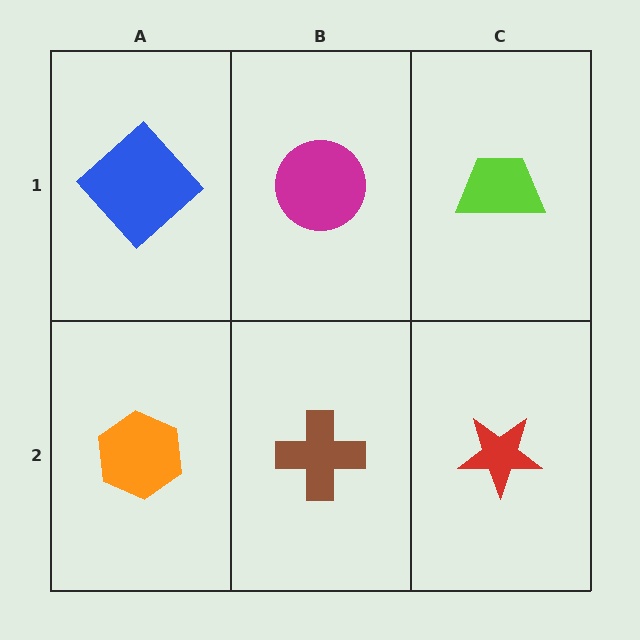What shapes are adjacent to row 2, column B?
A magenta circle (row 1, column B), an orange hexagon (row 2, column A), a red star (row 2, column C).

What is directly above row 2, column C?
A lime trapezoid.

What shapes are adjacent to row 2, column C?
A lime trapezoid (row 1, column C), a brown cross (row 2, column B).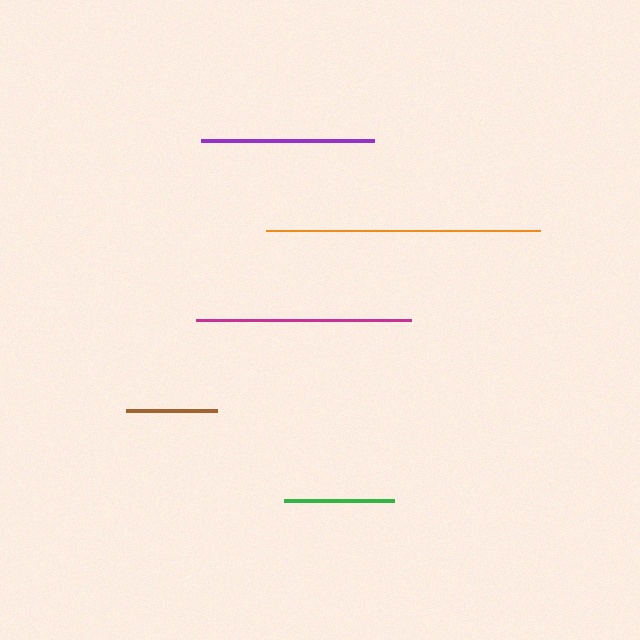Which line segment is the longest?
The orange line is the longest at approximately 274 pixels.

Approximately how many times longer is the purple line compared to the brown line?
The purple line is approximately 1.9 times the length of the brown line.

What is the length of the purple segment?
The purple segment is approximately 174 pixels long.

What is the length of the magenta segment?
The magenta segment is approximately 215 pixels long.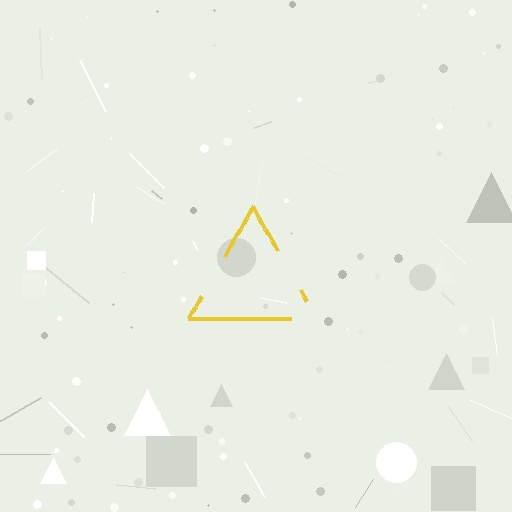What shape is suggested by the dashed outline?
The dashed outline suggests a triangle.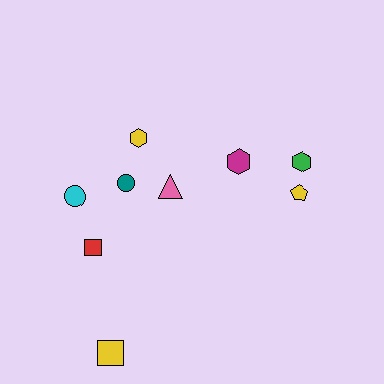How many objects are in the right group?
There are 3 objects.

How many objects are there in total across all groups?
There are 9 objects.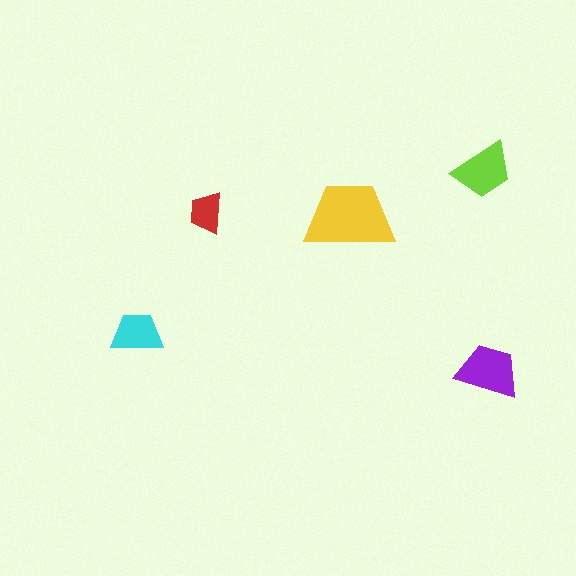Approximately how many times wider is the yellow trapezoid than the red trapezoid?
About 2 times wider.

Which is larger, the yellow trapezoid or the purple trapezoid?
The yellow one.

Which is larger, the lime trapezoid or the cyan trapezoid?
The lime one.